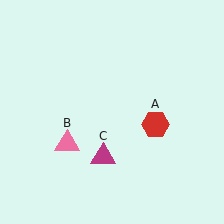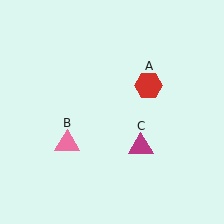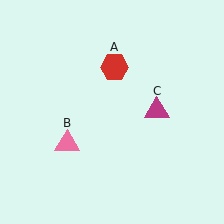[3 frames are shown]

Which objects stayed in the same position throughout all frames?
Pink triangle (object B) remained stationary.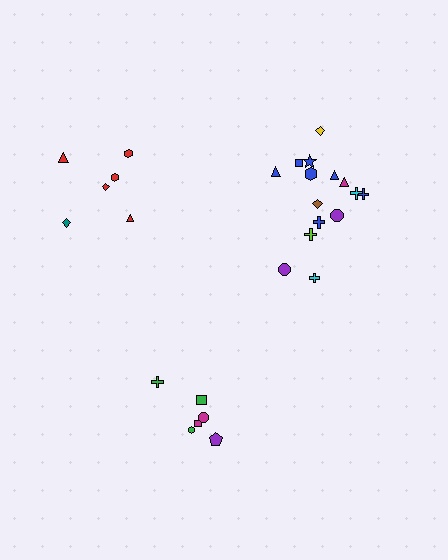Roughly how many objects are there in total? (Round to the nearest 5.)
Roughly 25 objects in total.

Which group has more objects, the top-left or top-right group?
The top-right group.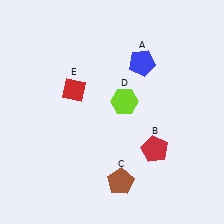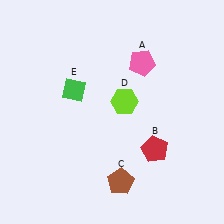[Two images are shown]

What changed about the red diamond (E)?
In Image 1, E is red. In Image 2, it changed to green.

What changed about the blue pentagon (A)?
In Image 1, A is blue. In Image 2, it changed to pink.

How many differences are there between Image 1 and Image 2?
There are 2 differences between the two images.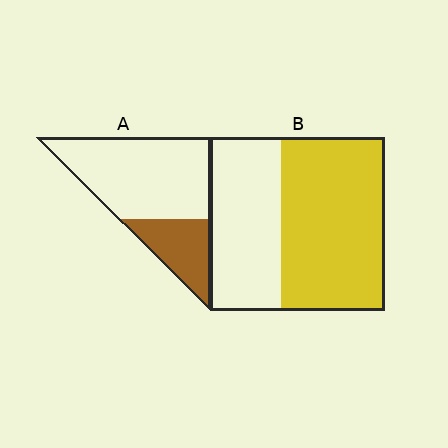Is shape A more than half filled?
No.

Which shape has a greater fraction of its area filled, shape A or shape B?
Shape B.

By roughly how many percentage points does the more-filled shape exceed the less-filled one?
By roughly 30 percentage points (B over A).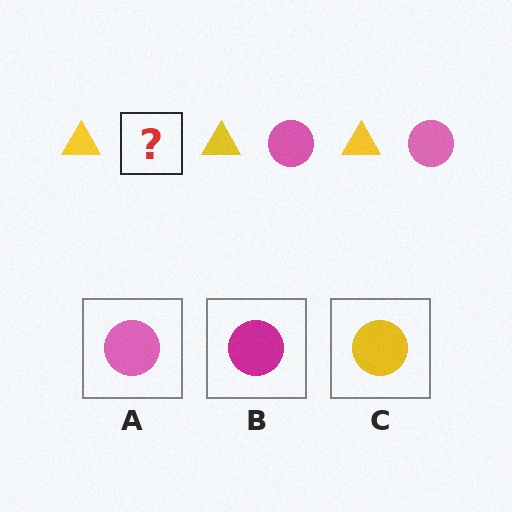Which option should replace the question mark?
Option A.